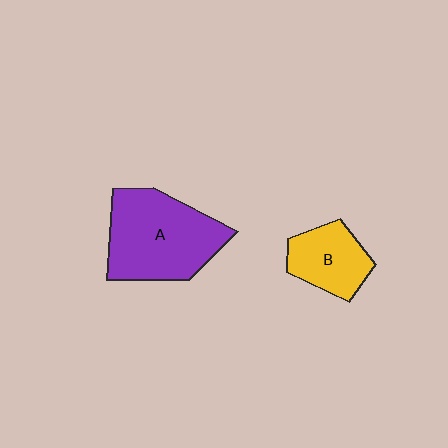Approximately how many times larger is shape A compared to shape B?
Approximately 1.9 times.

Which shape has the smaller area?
Shape B (yellow).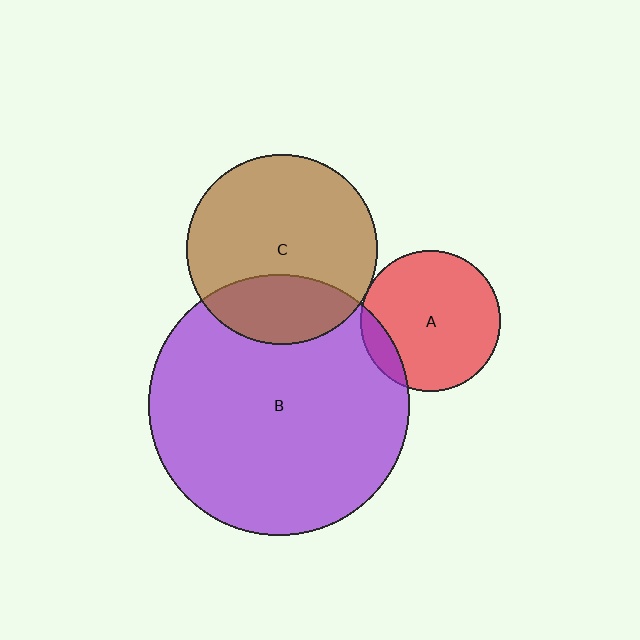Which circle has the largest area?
Circle B (purple).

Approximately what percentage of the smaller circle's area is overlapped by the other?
Approximately 5%.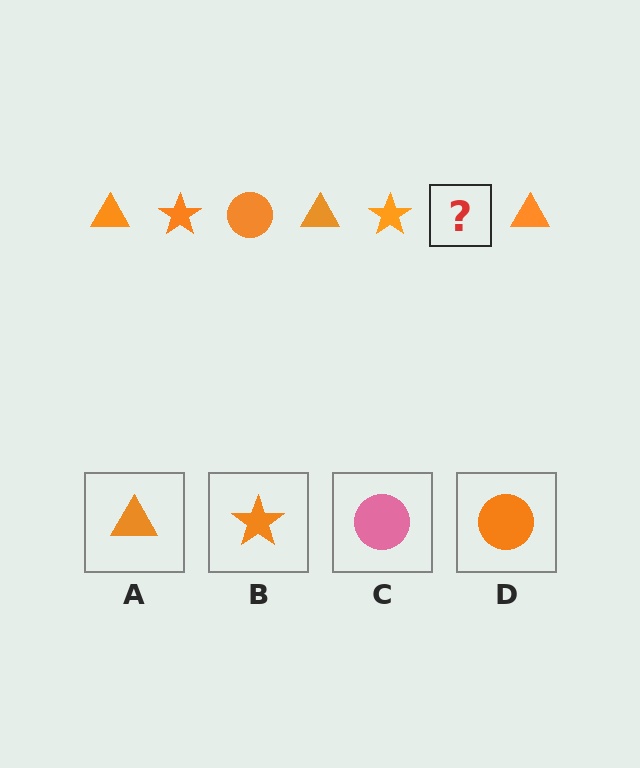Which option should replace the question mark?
Option D.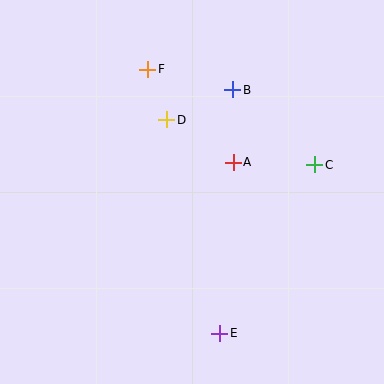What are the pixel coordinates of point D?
Point D is at (167, 120).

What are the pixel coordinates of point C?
Point C is at (315, 165).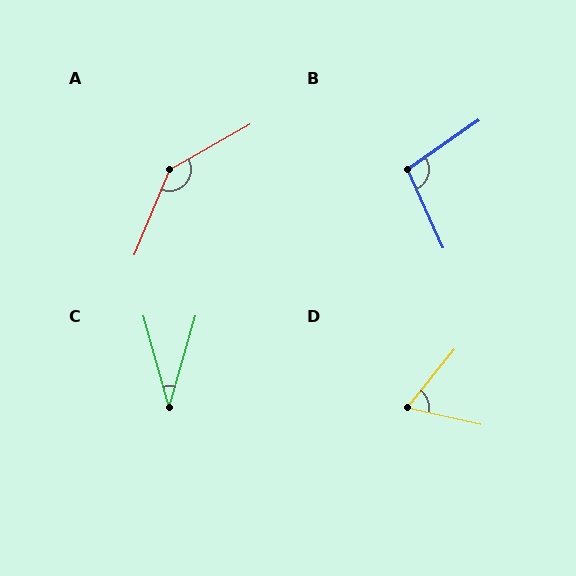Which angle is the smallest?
C, at approximately 32 degrees.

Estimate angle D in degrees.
Approximately 64 degrees.